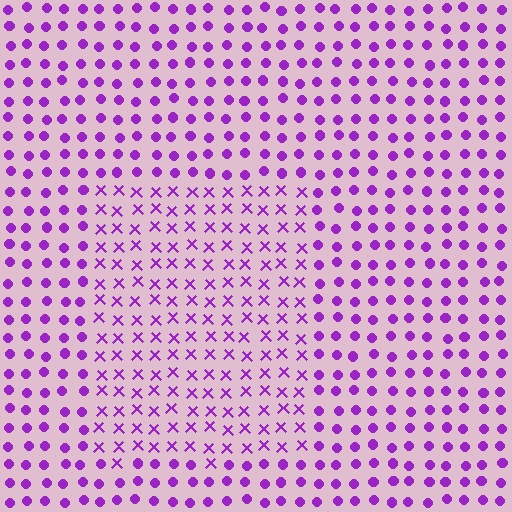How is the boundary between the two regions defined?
The boundary is defined by a change in element shape: X marks inside vs. circles outside. All elements share the same color and spacing.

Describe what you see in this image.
The image is filled with small purple elements arranged in a uniform grid. A rectangle-shaped region contains X marks, while the surrounding area contains circles. The boundary is defined purely by the change in element shape.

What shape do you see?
I see a rectangle.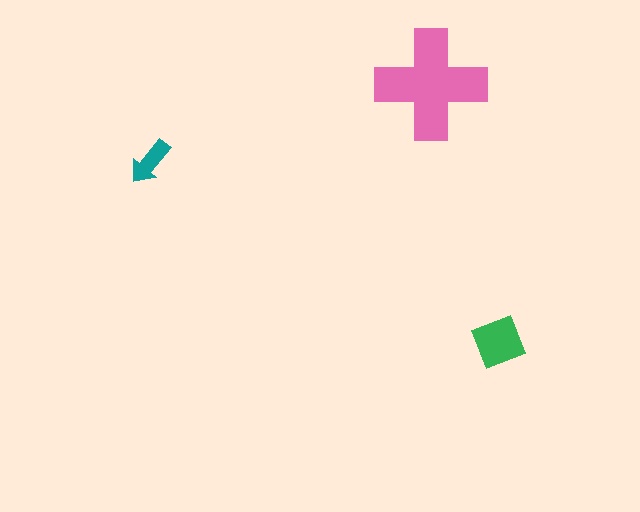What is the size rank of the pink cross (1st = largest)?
1st.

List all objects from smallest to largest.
The teal arrow, the green square, the pink cross.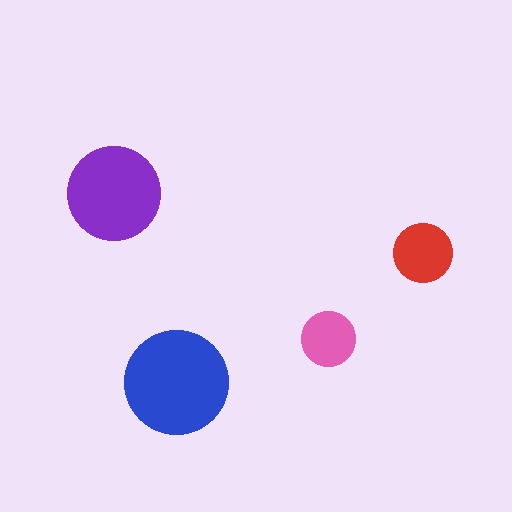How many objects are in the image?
There are 4 objects in the image.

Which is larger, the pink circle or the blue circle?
The blue one.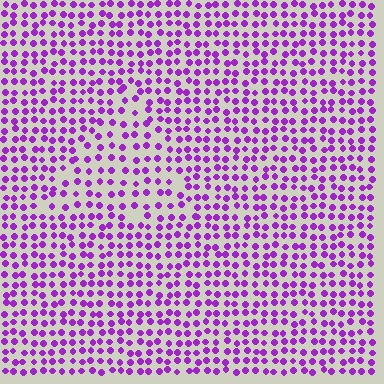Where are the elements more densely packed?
The elements are more densely packed outside the triangle boundary.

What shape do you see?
I see a triangle.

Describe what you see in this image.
The image contains small purple elements arranged at two different densities. A triangle-shaped region is visible where the elements are less densely packed than the surrounding area.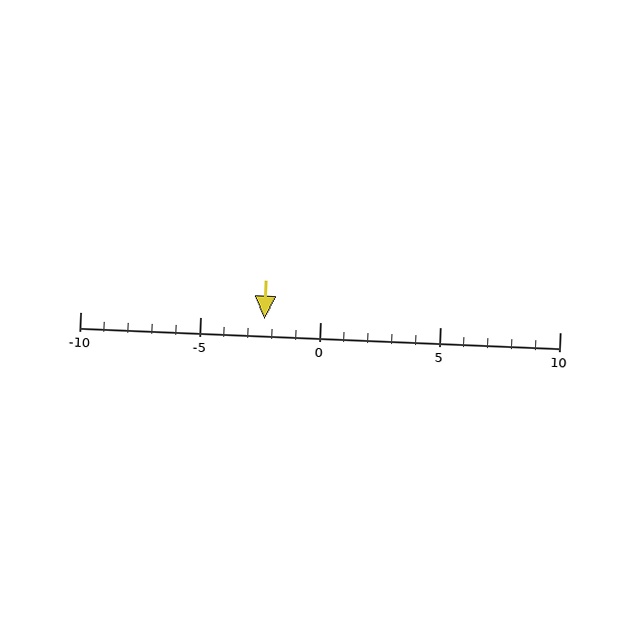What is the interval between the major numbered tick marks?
The major tick marks are spaced 5 units apart.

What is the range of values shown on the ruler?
The ruler shows values from -10 to 10.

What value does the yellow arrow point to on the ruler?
The yellow arrow points to approximately -2.